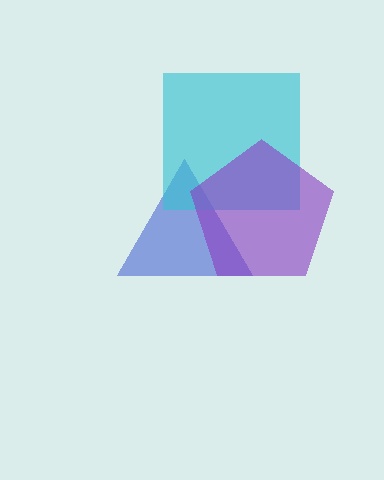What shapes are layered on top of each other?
The layered shapes are: a blue triangle, a cyan square, a purple pentagon.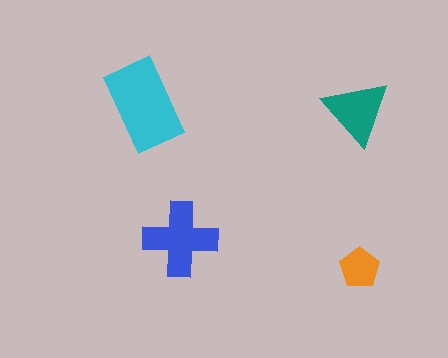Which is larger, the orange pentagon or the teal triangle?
The teal triangle.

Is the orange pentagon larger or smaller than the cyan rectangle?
Smaller.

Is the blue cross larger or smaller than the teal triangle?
Larger.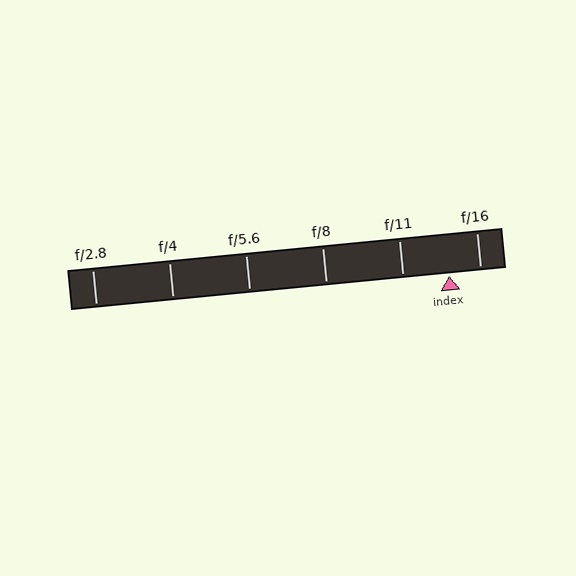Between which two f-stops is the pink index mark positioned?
The index mark is between f/11 and f/16.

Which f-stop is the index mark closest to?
The index mark is closest to f/16.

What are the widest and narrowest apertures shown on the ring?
The widest aperture shown is f/2.8 and the narrowest is f/16.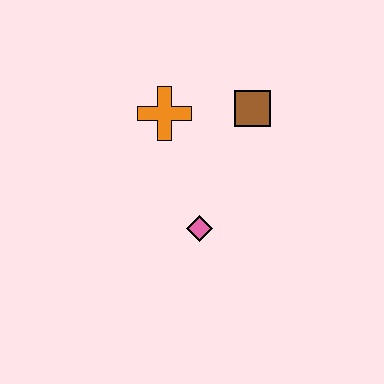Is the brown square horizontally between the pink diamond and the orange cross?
No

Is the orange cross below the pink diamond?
No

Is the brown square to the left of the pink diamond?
No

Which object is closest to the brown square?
The orange cross is closest to the brown square.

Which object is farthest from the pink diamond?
The brown square is farthest from the pink diamond.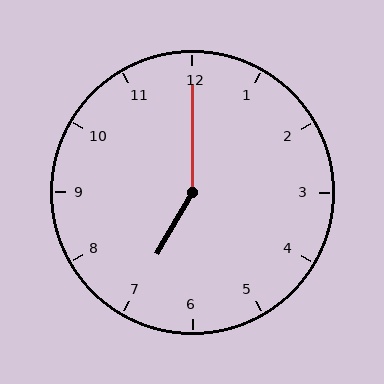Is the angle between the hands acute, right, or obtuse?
It is obtuse.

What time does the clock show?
7:00.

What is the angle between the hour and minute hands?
Approximately 150 degrees.